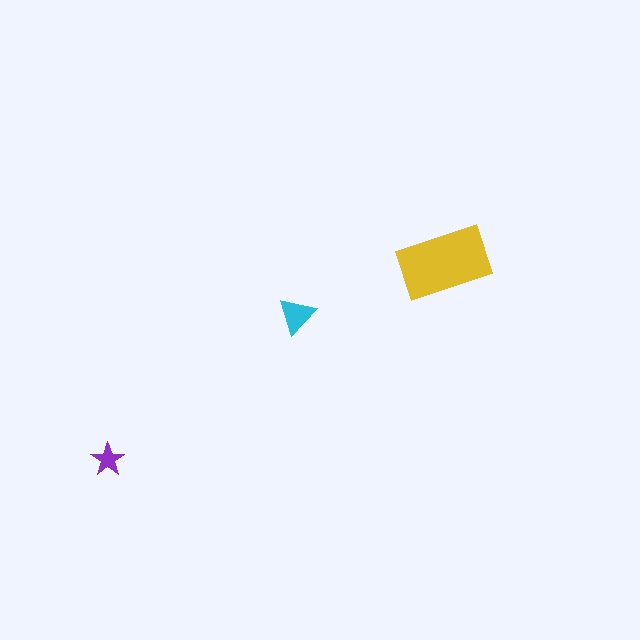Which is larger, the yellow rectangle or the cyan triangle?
The yellow rectangle.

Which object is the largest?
The yellow rectangle.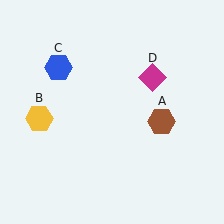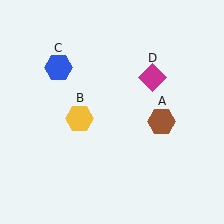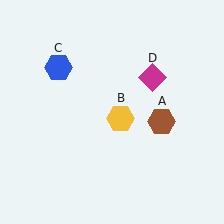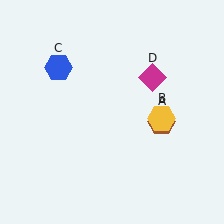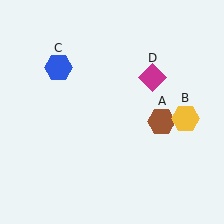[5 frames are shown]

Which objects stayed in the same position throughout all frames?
Brown hexagon (object A) and blue hexagon (object C) and magenta diamond (object D) remained stationary.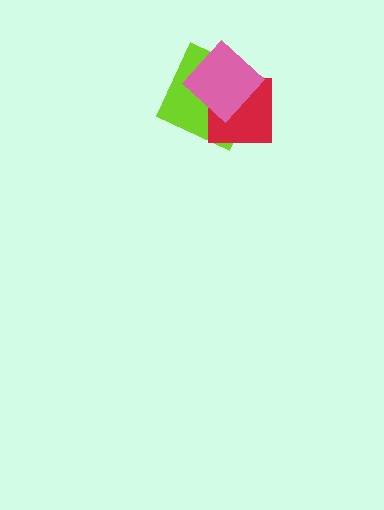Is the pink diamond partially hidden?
No, no other shape covers it.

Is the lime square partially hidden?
Yes, it is partially covered by another shape.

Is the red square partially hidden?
Yes, it is partially covered by another shape.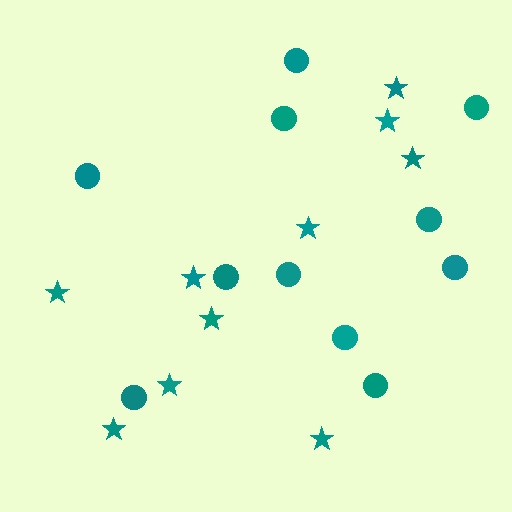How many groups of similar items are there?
There are 2 groups: one group of stars (10) and one group of circles (11).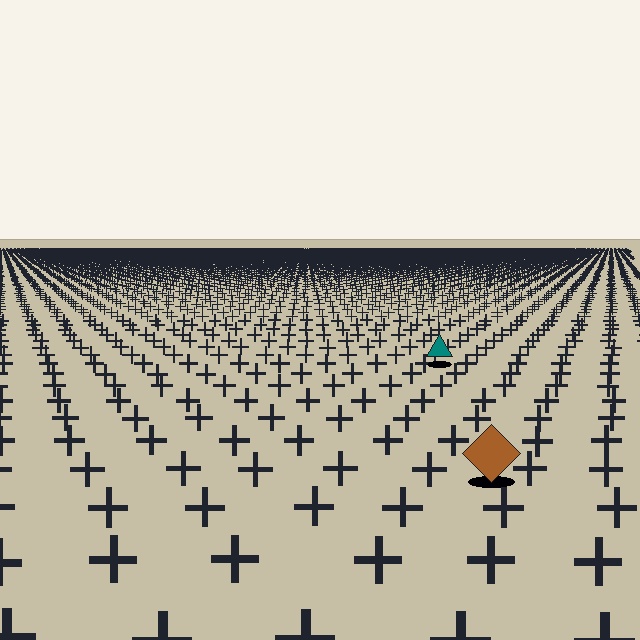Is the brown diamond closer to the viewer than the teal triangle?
Yes. The brown diamond is closer — you can tell from the texture gradient: the ground texture is coarser near it.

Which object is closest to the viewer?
The brown diamond is closest. The texture marks near it are larger and more spread out.